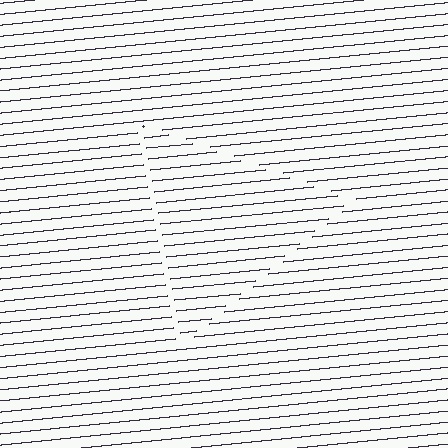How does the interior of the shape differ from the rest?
The interior of the shape contains the same grating, shifted by half a period — the contour is defined by the phase discontinuity where line-ends from the inner and outer gratings abut.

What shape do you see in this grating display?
An illusory triangle. The interior of the shape contains the same grating, shifted by half a period — the contour is defined by the phase discontinuity where line-ends from the inner and outer gratings abut.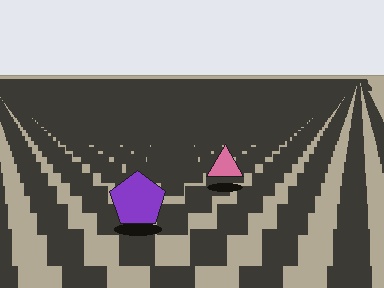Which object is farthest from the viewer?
The pink triangle is farthest from the viewer. It appears smaller and the ground texture around it is denser.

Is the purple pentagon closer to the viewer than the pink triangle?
Yes. The purple pentagon is closer — you can tell from the texture gradient: the ground texture is coarser near it.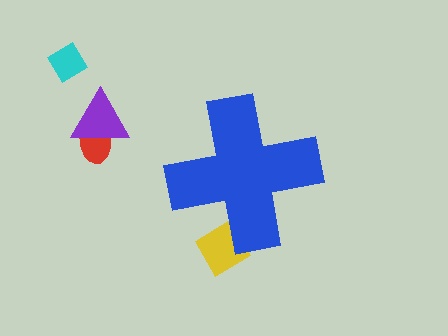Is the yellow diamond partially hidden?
Yes, the yellow diamond is partially hidden behind the blue cross.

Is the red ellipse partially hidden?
No, the red ellipse is fully visible.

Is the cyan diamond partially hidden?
No, the cyan diamond is fully visible.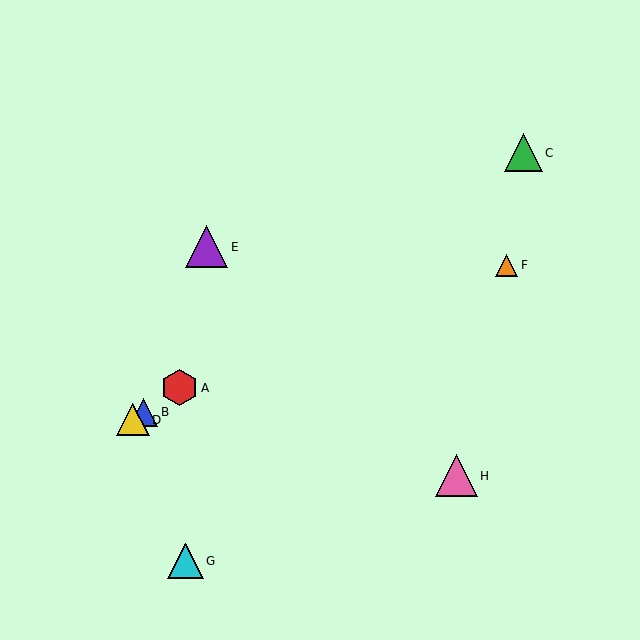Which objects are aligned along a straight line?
Objects A, B, C, D are aligned along a straight line.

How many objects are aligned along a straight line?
4 objects (A, B, C, D) are aligned along a straight line.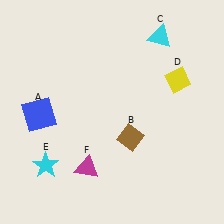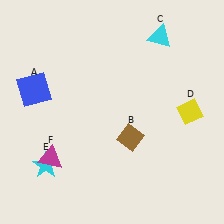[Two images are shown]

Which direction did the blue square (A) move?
The blue square (A) moved up.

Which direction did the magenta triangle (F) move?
The magenta triangle (F) moved left.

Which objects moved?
The objects that moved are: the blue square (A), the yellow diamond (D), the magenta triangle (F).